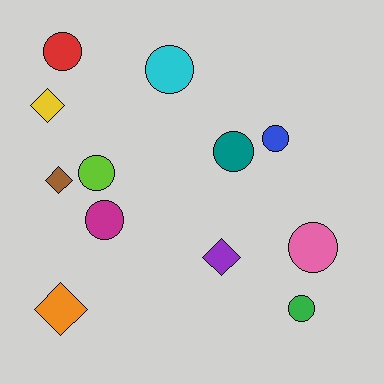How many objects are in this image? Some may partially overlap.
There are 12 objects.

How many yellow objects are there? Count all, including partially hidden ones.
There is 1 yellow object.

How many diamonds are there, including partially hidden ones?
There are 4 diamonds.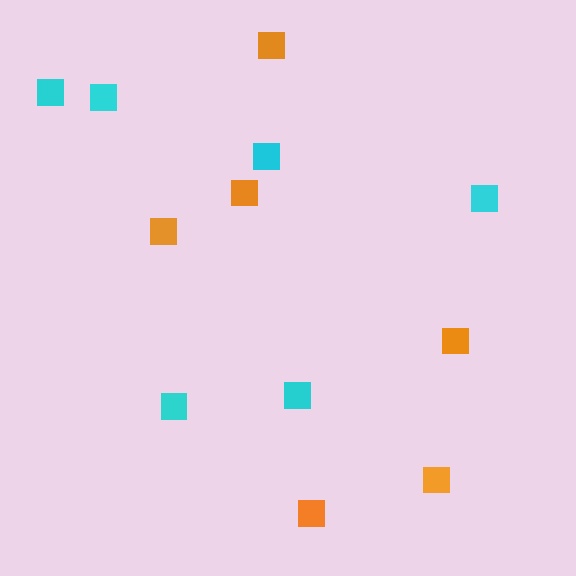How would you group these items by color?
There are 2 groups: one group of orange squares (6) and one group of cyan squares (6).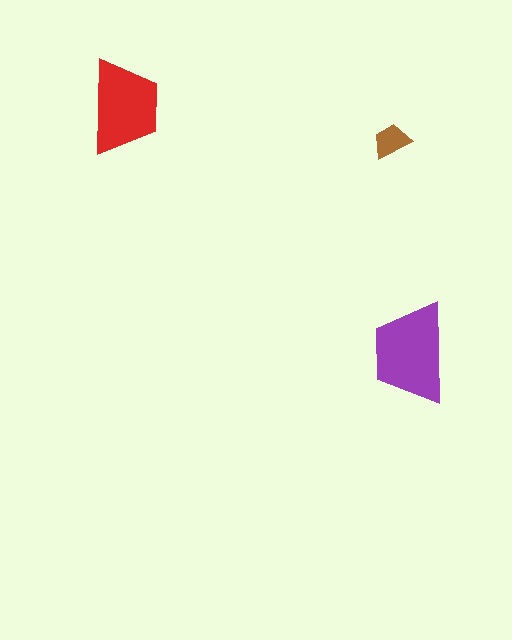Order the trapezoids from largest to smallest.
the purple one, the red one, the brown one.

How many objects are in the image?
There are 3 objects in the image.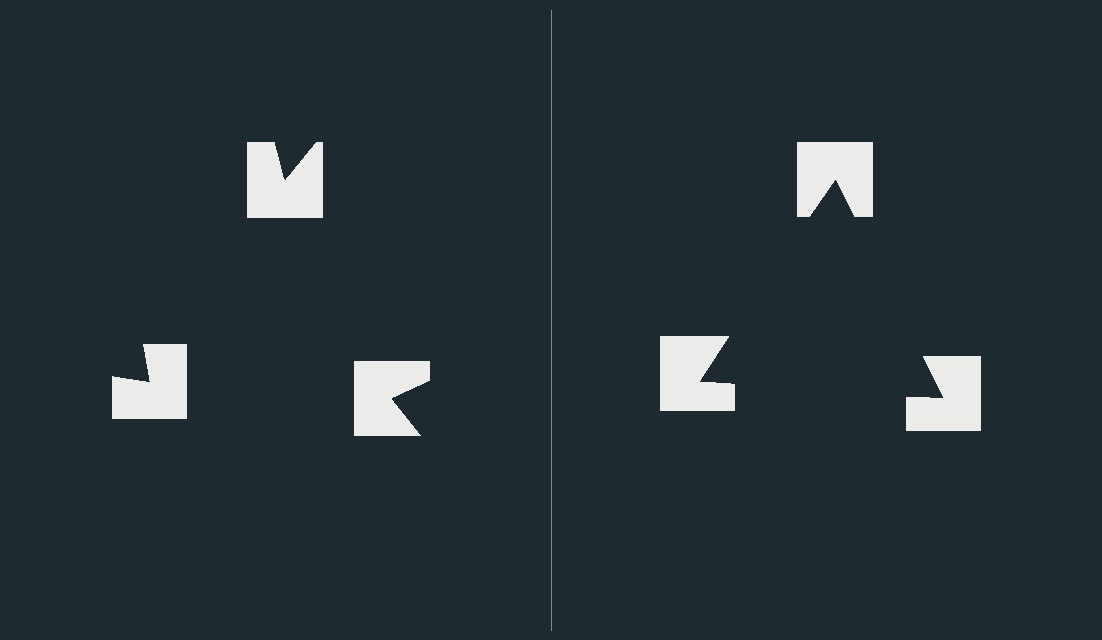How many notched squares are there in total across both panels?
6 — 3 on each side.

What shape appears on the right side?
An illusory triangle.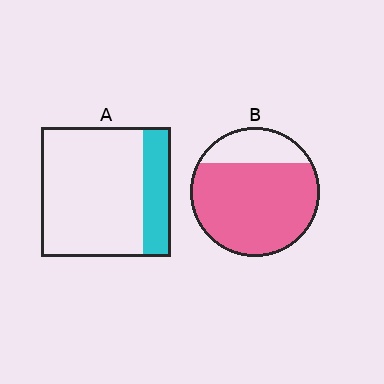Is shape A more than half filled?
No.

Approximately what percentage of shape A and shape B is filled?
A is approximately 20% and B is approximately 75%.